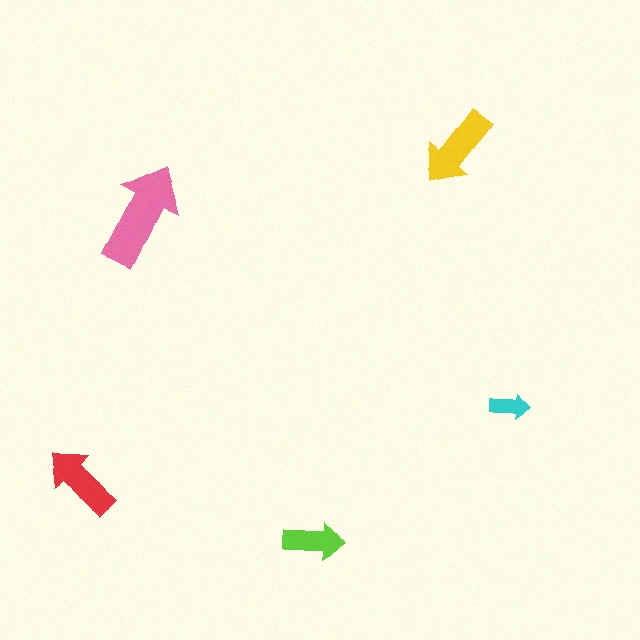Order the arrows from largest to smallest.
the pink one, the yellow one, the red one, the lime one, the cyan one.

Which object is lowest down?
The lime arrow is bottommost.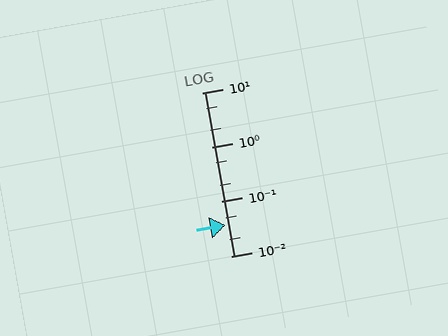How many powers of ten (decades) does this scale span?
The scale spans 3 decades, from 0.01 to 10.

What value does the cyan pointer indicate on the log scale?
The pointer indicates approximately 0.037.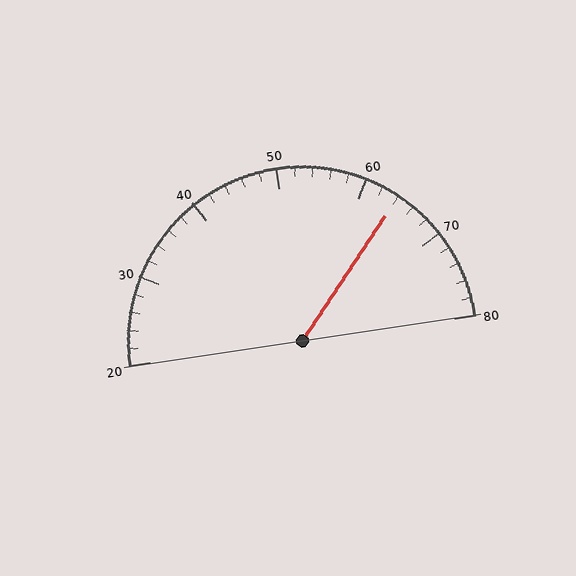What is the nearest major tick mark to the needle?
The nearest major tick mark is 60.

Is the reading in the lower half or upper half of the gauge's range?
The reading is in the upper half of the range (20 to 80).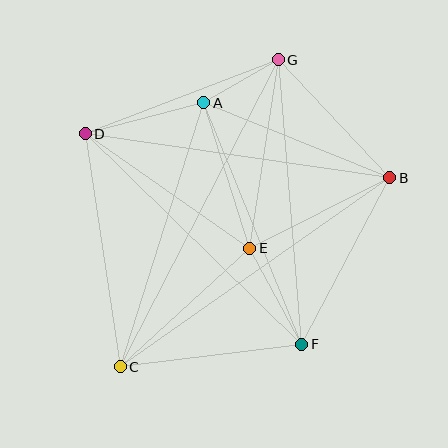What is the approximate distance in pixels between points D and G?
The distance between D and G is approximately 207 pixels.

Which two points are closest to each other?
Points A and G are closest to each other.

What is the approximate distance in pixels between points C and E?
The distance between C and E is approximately 176 pixels.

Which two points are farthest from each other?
Points C and G are farthest from each other.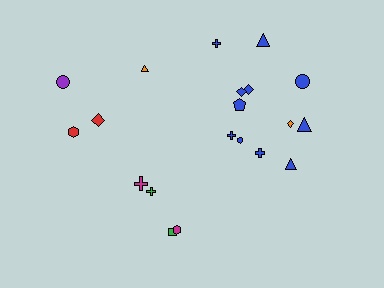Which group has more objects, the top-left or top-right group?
The top-right group.